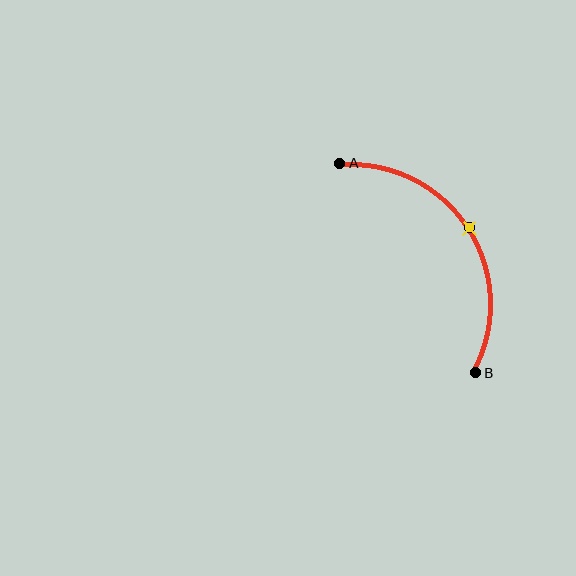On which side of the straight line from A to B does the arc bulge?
The arc bulges to the right of the straight line connecting A and B.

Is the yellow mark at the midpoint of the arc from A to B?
Yes. The yellow mark lies on the arc at equal arc-length from both A and B — it is the arc midpoint.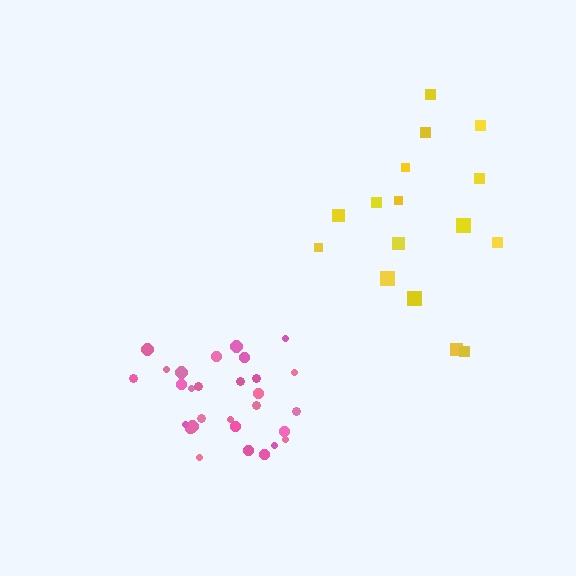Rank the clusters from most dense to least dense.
pink, yellow.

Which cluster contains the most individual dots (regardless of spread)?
Pink (29).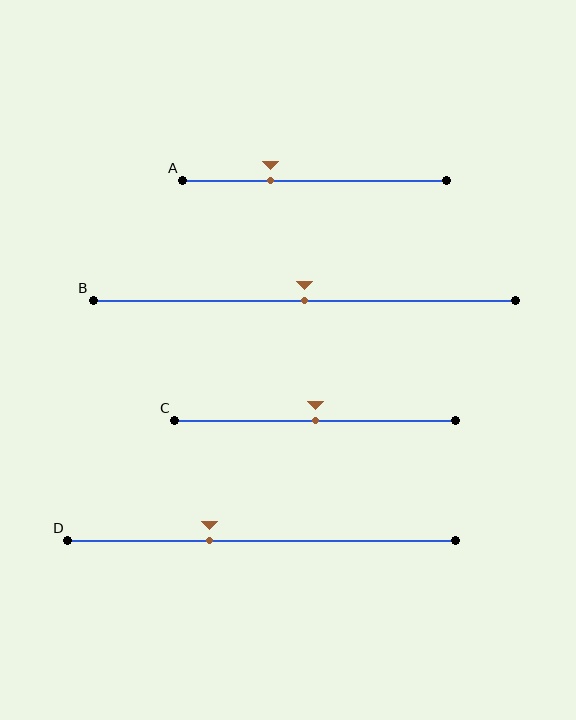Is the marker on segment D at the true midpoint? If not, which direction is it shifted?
No, the marker on segment D is shifted to the left by about 13% of the segment length.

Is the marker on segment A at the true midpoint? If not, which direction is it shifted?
No, the marker on segment A is shifted to the left by about 17% of the segment length.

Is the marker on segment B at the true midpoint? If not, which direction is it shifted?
Yes, the marker on segment B is at the true midpoint.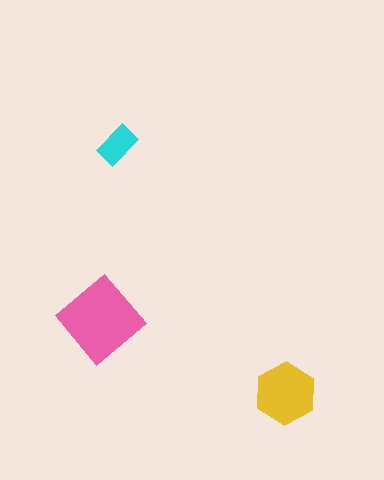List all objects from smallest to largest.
The cyan rectangle, the yellow hexagon, the pink diamond.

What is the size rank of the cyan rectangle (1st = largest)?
3rd.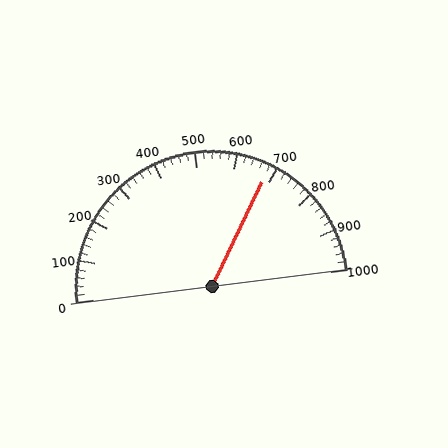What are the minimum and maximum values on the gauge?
The gauge ranges from 0 to 1000.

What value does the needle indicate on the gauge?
The needle indicates approximately 680.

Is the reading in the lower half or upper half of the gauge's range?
The reading is in the upper half of the range (0 to 1000).